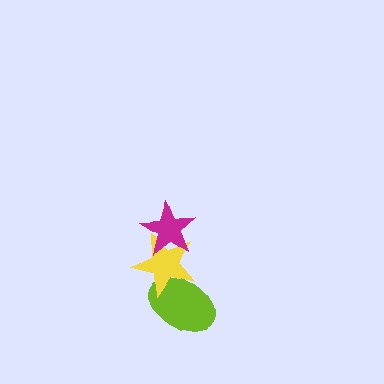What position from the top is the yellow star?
The yellow star is 2nd from the top.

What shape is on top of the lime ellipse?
The yellow star is on top of the lime ellipse.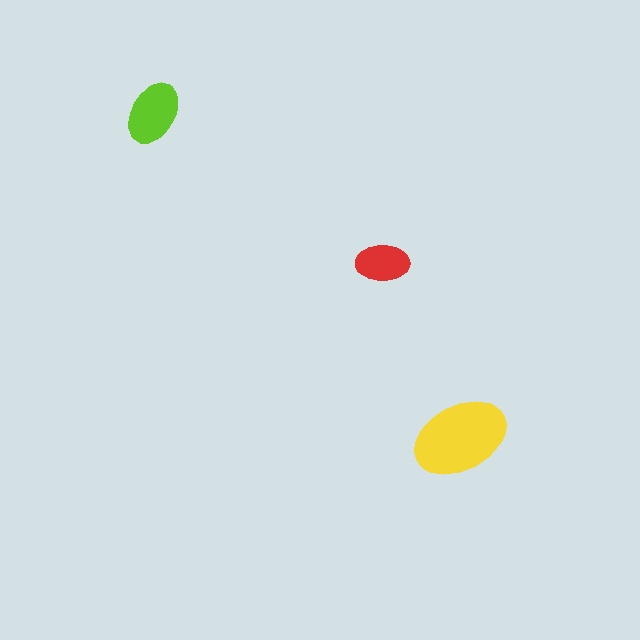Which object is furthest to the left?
The lime ellipse is leftmost.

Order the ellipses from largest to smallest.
the yellow one, the lime one, the red one.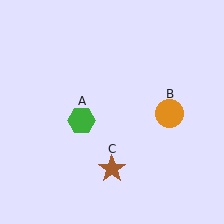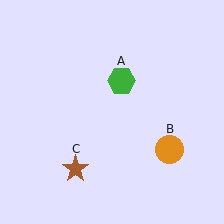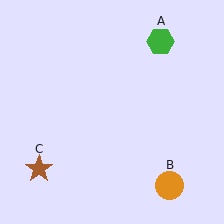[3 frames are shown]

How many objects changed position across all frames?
3 objects changed position: green hexagon (object A), orange circle (object B), brown star (object C).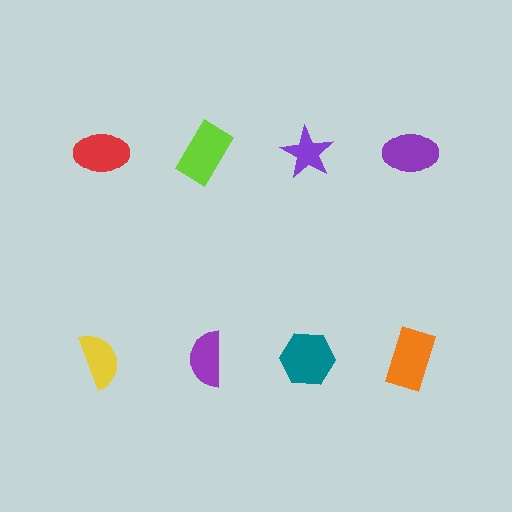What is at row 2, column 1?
A yellow semicircle.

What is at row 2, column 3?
A teal hexagon.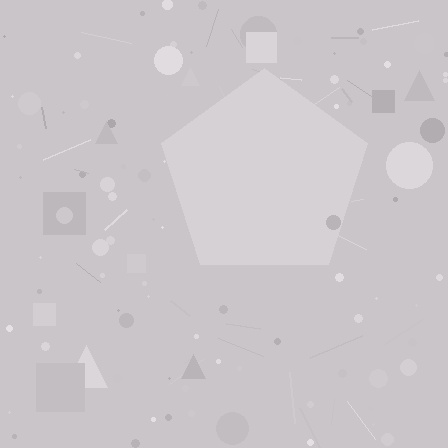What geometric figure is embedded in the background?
A pentagon is embedded in the background.